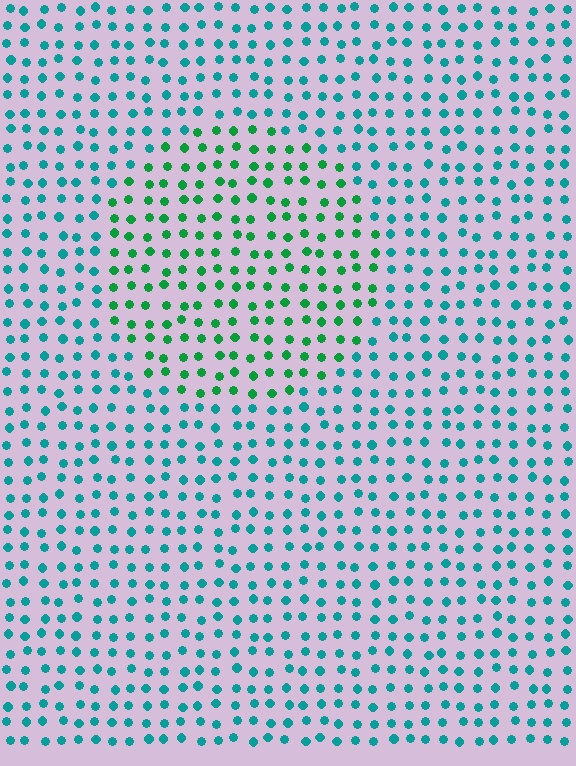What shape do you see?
I see a circle.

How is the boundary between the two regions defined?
The boundary is defined purely by a slight shift in hue (about 39 degrees). Spacing, size, and orientation are identical on both sides.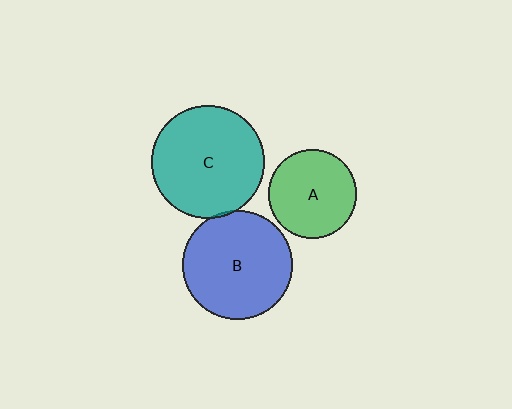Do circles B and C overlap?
Yes.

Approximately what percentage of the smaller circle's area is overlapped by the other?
Approximately 5%.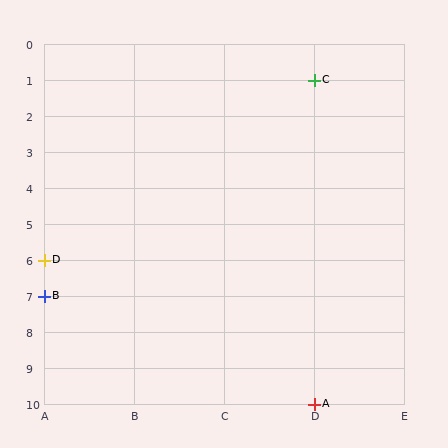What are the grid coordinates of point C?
Point C is at grid coordinates (D, 1).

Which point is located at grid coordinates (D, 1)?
Point C is at (D, 1).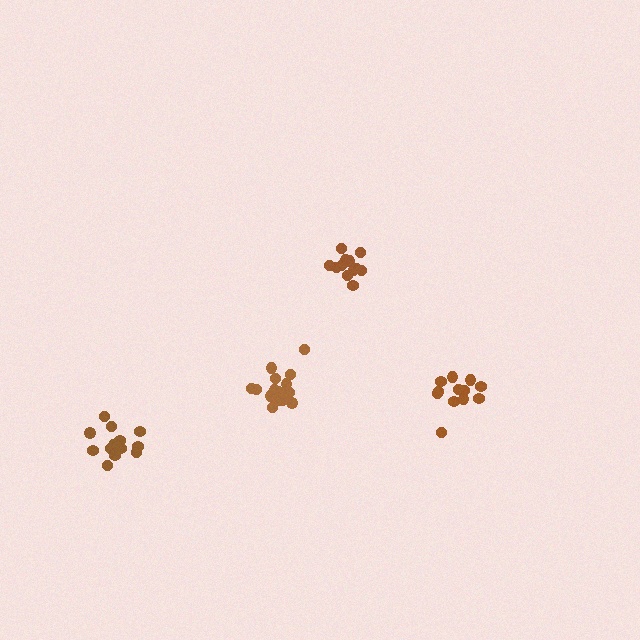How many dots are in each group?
Group 1: 12 dots, Group 2: 12 dots, Group 3: 14 dots, Group 4: 16 dots (54 total).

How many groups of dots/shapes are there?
There are 4 groups.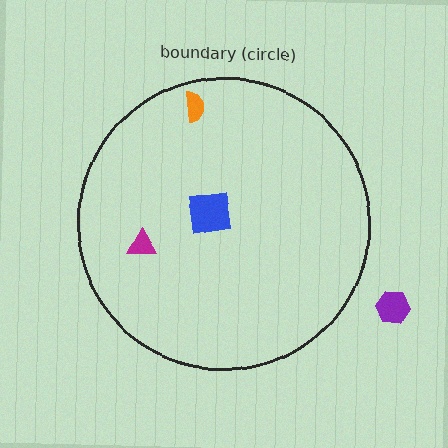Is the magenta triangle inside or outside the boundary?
Inside.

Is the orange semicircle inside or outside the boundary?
Inside.